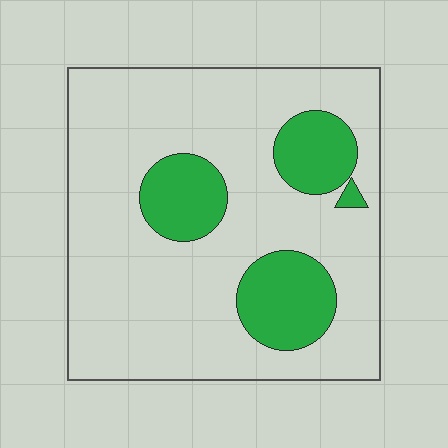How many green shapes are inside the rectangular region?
4.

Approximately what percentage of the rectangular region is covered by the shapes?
Approximately 20%.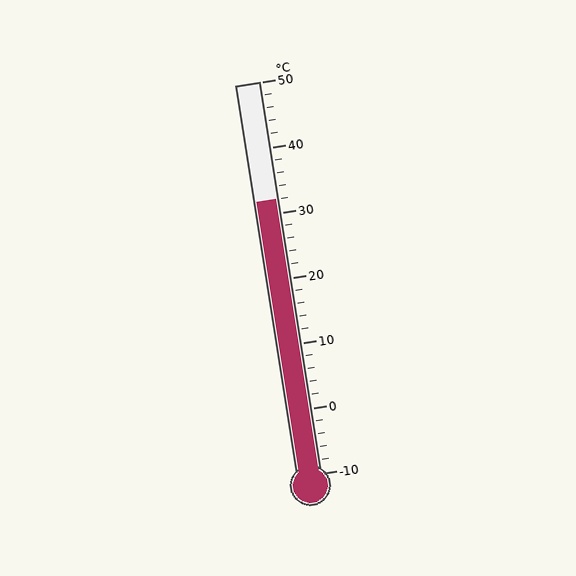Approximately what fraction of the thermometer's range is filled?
The thermometer is filled to approximately 70% of its range.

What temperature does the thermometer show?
The thermometer shows approximately 32°C.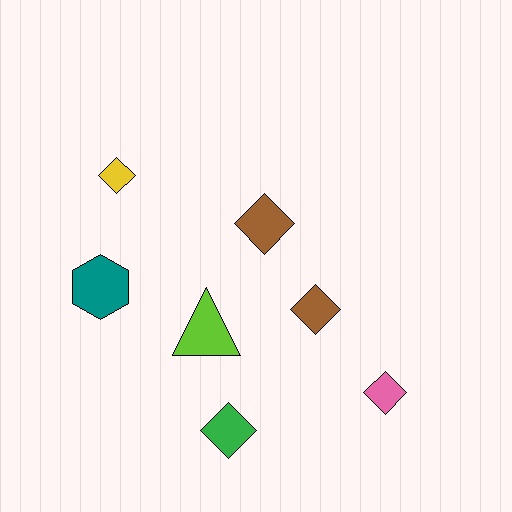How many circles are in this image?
There are no circles.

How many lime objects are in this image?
There is 1 lime object.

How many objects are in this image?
There are 7 objects.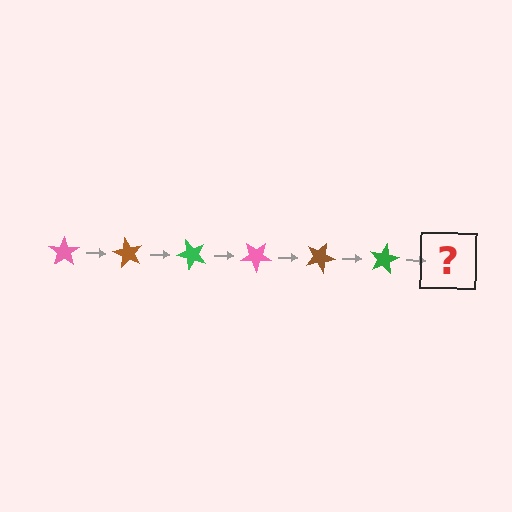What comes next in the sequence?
The next element should be a pink star, rotated 360 degrees from the start.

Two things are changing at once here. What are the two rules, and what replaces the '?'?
The two rules are that it rotates 60 degrees each step and the color cycles through pink, brown, and green. The '?' should be a pink star, rotated 360 degrees from the start.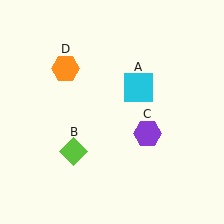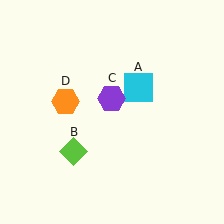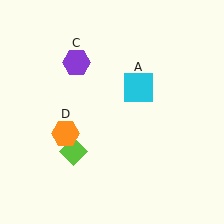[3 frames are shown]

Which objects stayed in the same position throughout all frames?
Cyan square (object A) and lime diamond (object B) remained stationary.